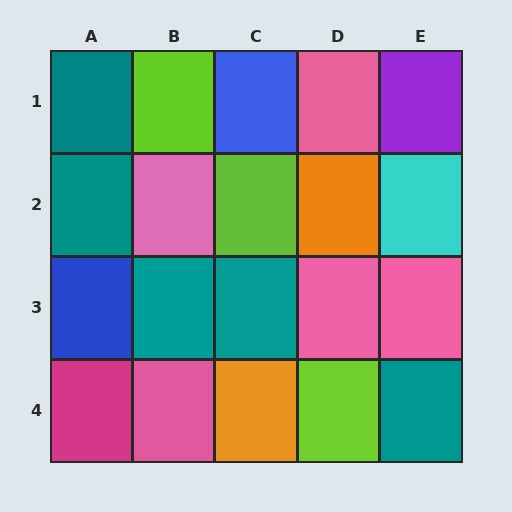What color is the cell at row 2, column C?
Lime.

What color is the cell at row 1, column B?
Lime.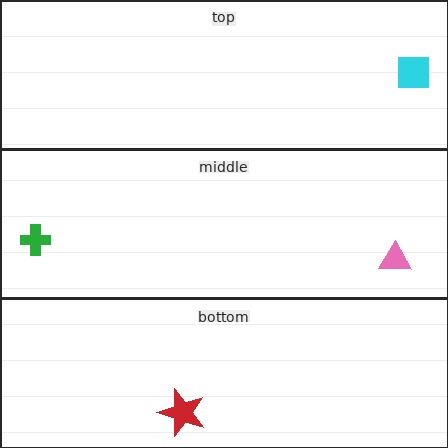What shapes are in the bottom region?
The red star.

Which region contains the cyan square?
The top region.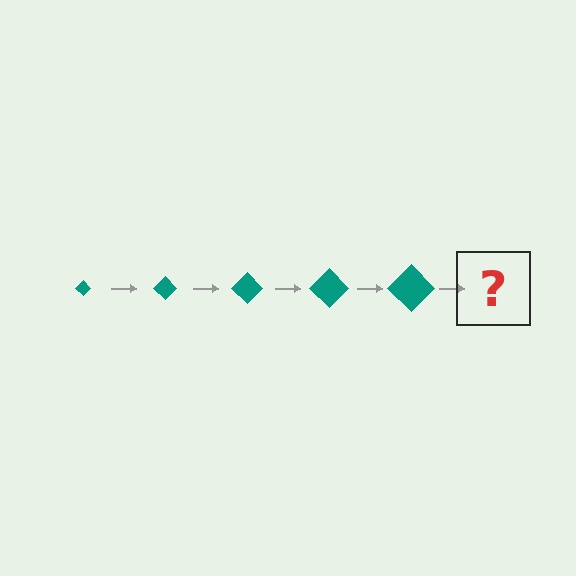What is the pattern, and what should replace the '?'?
The pattern is that the diamond gets progressively larger each step. The '?' should be a teal diamond, larger than the previous one.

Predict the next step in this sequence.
The next step is a teal diamond, larger than the previous one.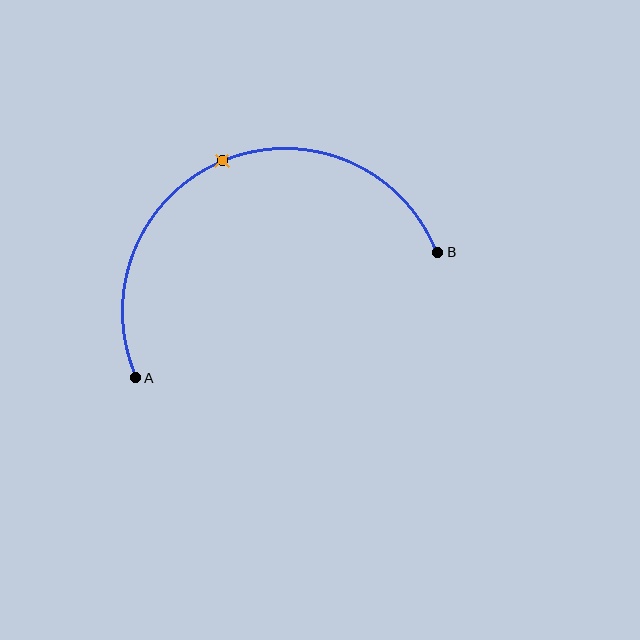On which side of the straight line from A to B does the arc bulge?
The arc bulges above the straight line connecting A and B.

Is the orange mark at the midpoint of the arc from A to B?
Yes. The orange mark lies on the arc at equal arc-length from both A and B — it is the arc midpoint.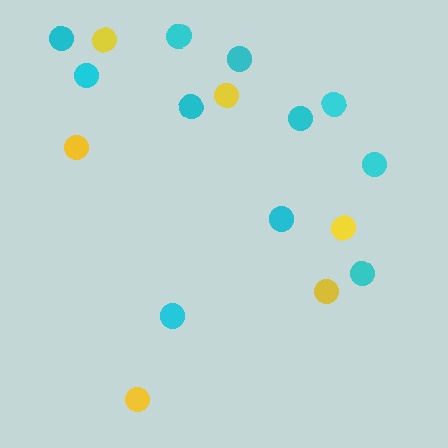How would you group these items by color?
There are 2 groups: one group of yellow circles (6) and one group of cyan circles (11).